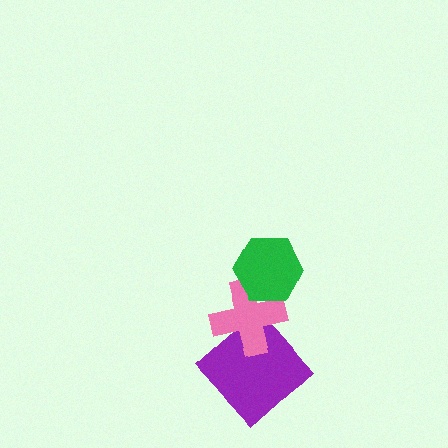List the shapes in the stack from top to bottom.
From top to bottom: the green hexagon, the pink cross, the purple diamond.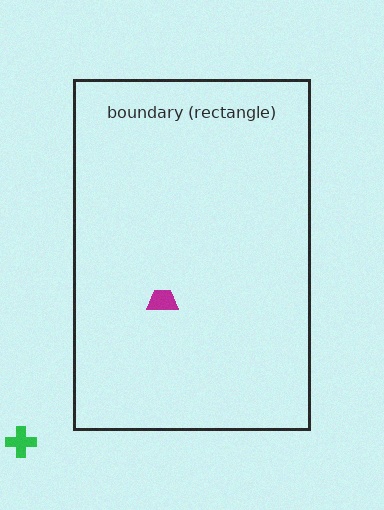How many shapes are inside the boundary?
1 inside, 1 outside.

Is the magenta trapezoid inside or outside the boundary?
Inside.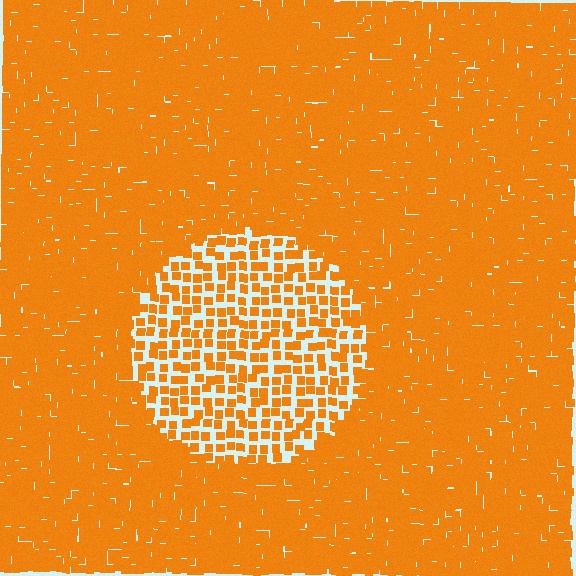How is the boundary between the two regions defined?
The boundary is defined by a change in element density (approximately 2.4x ratio). All elements are the same color, size, and shape.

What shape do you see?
I see a circle.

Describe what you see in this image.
The image contains small orange elements arranged at two different densities. A circle-shaped region is visible where the elements are less densely packed than the surrounding area.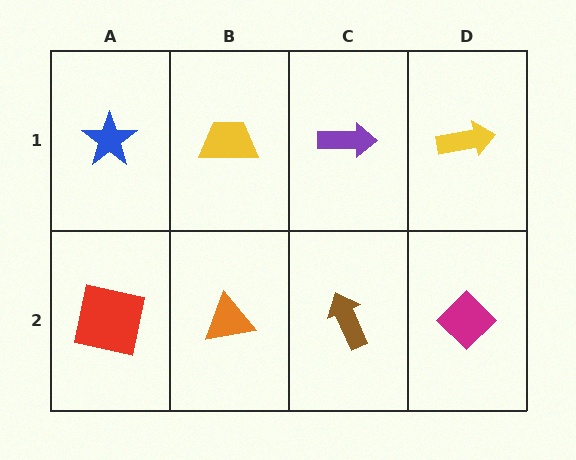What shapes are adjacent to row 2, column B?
A yellow trapezoid (row 1, column B), a red square (row 2, column A), a brown arrow (row 2, column C).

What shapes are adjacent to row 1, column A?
A red square (row 2, column A), a yellow trapezoid (row 1, column B).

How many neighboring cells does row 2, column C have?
3.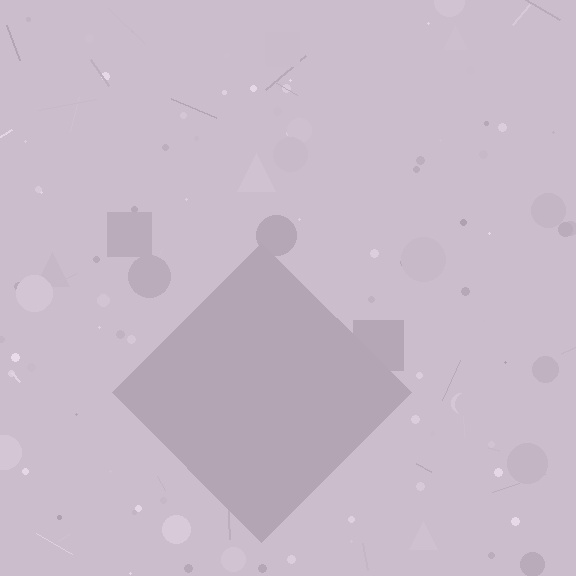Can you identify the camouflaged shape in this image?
The camouflaged shape is a diamond.